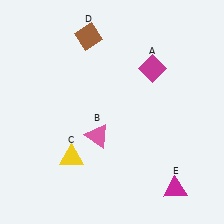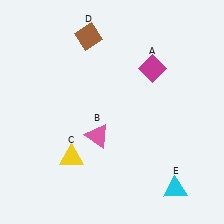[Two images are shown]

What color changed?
The triangle (E) changed from magenta in Image 1 to cyan in Image 2.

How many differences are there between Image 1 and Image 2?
There is 1 difference between the two images.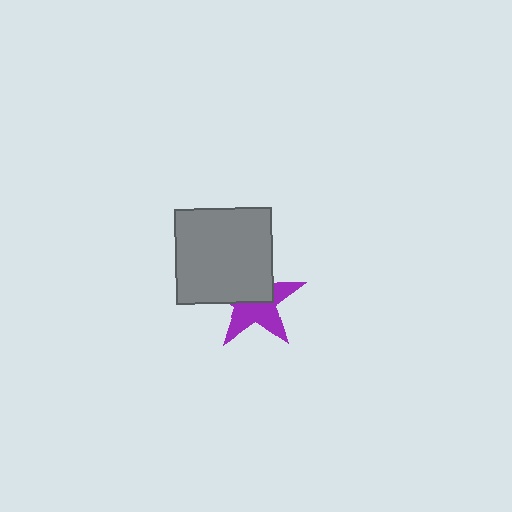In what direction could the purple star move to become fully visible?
The purple star could move toward the lower-right. That would shift it out from behind the gray rectangle entirely.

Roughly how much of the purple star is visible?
About half of it is visible (roughly 52%).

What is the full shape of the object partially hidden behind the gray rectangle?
The partially hidden object is a purple star.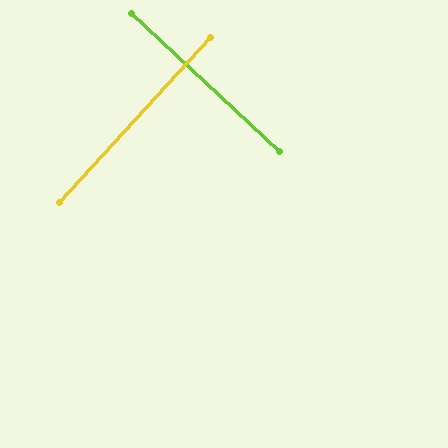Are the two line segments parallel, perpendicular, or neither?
Perpendicular — they meet at approximately 89°.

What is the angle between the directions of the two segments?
Approximately 89 degrees.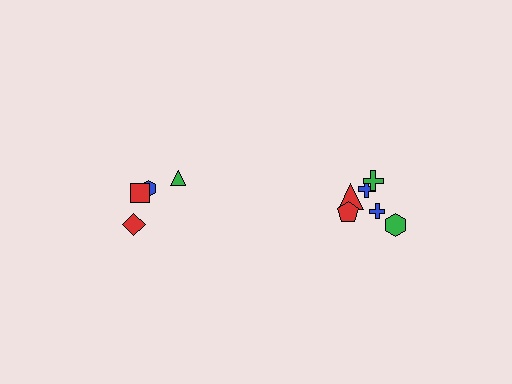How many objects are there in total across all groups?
There are 10 objects.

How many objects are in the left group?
There are 4 objects.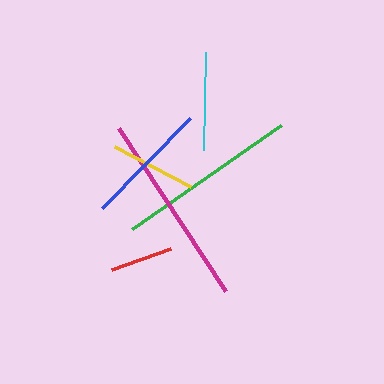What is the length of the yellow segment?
The yellow segment is approximately 86 pixels long.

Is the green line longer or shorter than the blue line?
The green line is longer than the blue line.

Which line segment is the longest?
The magenta line is the longest at approximately 195 pixels.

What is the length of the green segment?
The green segment is approximately 182 pixels long.